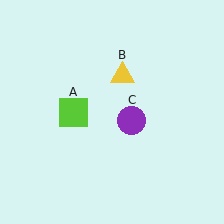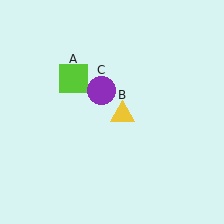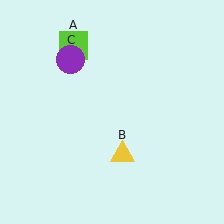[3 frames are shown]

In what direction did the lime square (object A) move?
The lime square (object A) moved up.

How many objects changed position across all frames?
3 objects changed position: lime square (object A), yellow triangle (object B), purple circle (object C).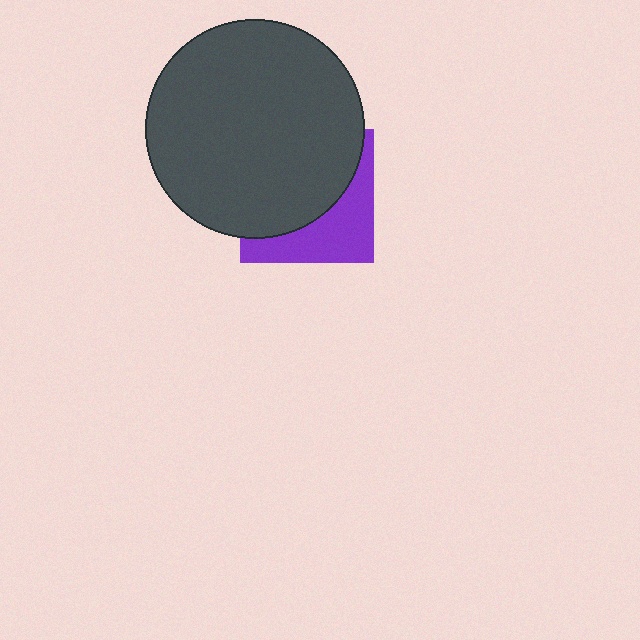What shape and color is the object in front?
The object in front is a dark gray circle.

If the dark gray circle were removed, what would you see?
You would see the complete purple square.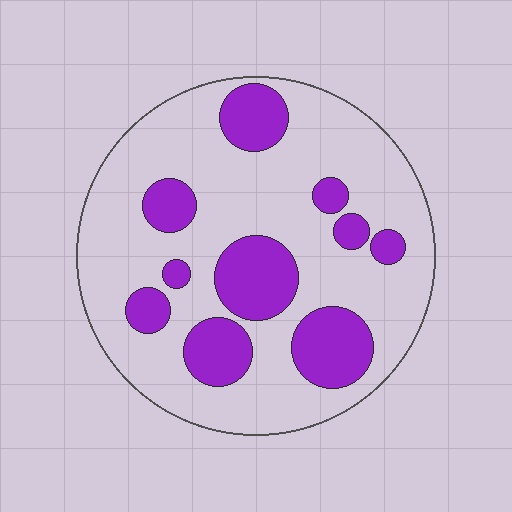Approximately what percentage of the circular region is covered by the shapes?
Approximately 25%.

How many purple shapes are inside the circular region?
10.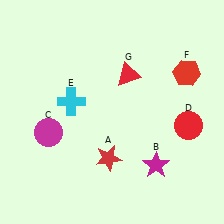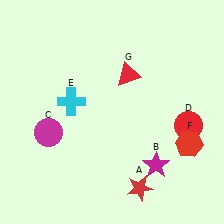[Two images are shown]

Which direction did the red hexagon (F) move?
The red hexagon (F) moved down.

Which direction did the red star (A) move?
The red star (A) moved right.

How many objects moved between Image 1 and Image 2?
2 objects moved between the two images.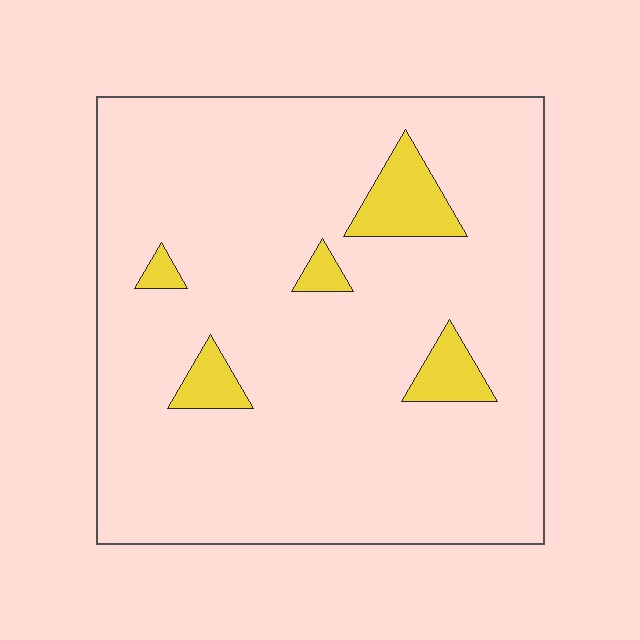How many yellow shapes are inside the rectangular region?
5.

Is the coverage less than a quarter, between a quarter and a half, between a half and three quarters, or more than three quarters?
Less than a quarter.